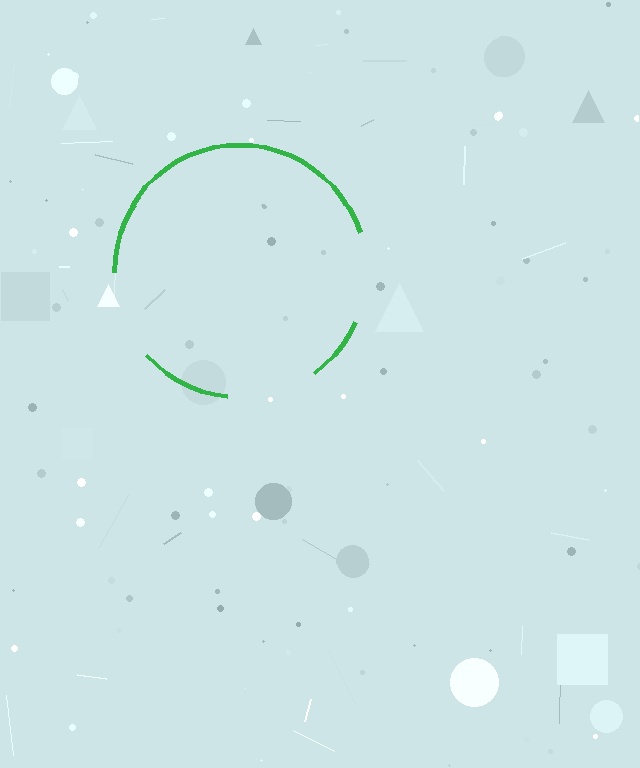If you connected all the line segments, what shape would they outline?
They would outline a circle.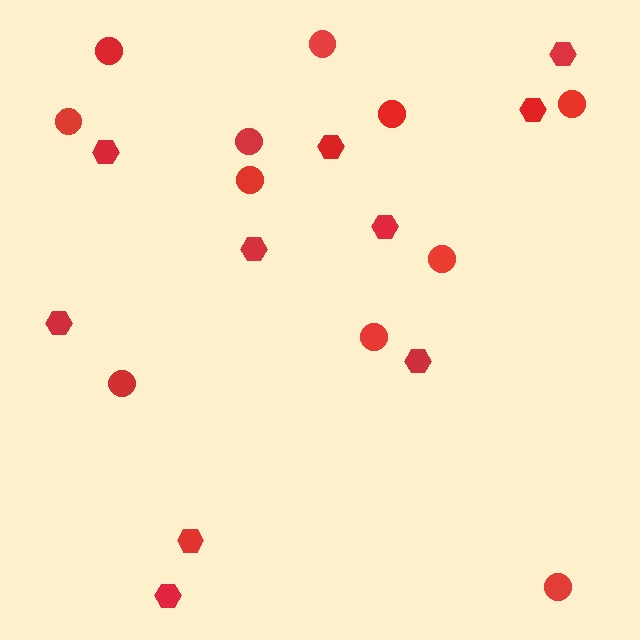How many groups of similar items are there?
There are 2 groups: one group of circles (11) and one group of hexagons (10).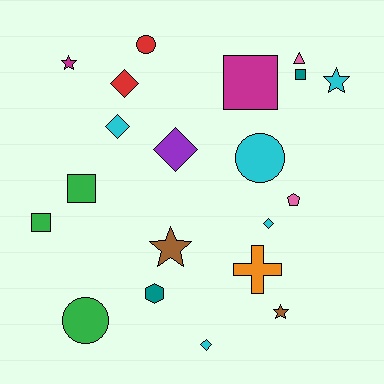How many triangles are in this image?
There is 1 triangle.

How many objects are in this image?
There are 20 objects.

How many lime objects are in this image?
There are no lime objects.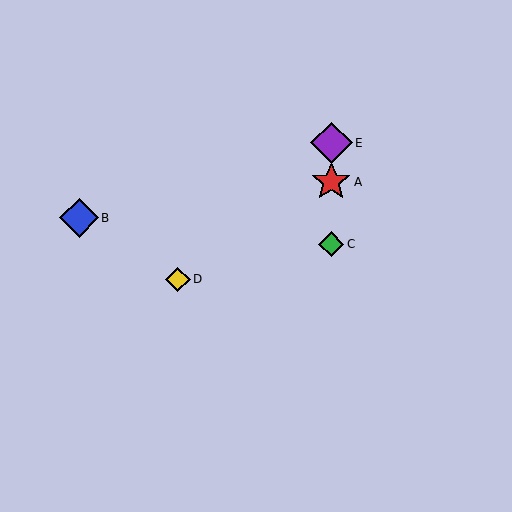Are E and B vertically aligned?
No, E is at x≈331 and B is at x≈79.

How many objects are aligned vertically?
3 objects (A, C, E) are aligned vertically.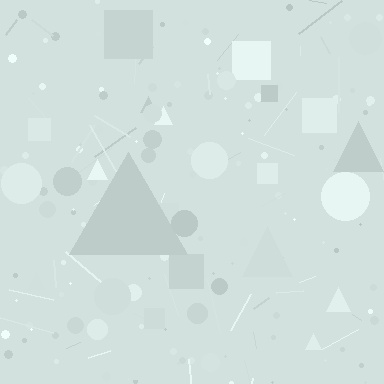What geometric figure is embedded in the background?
A triangle is embedded in the background.